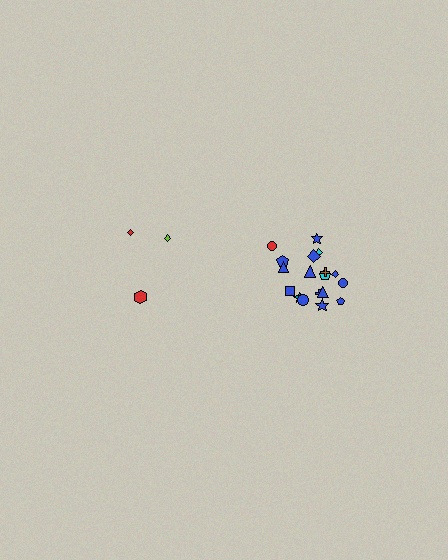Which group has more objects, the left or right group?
The right group.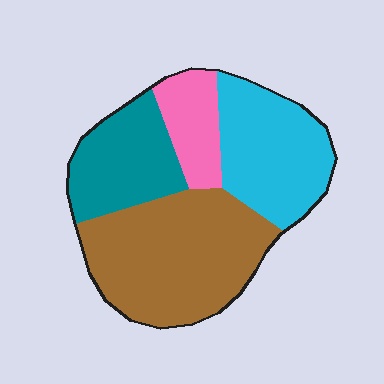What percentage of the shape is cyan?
Cyan takes up about one quarter (1/4) of the shape.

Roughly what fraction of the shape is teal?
Teal takes up about one fifth (1/5) of the shape.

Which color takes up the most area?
Brown, at roughly 40%.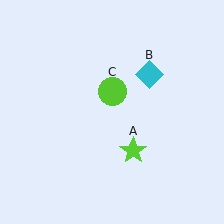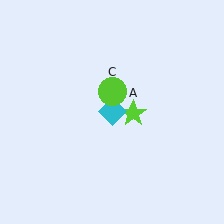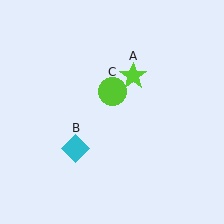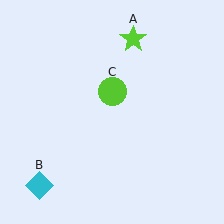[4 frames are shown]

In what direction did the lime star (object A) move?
The lime star (object A) moved up.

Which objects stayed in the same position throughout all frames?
Lime circle (object C) remained stationary.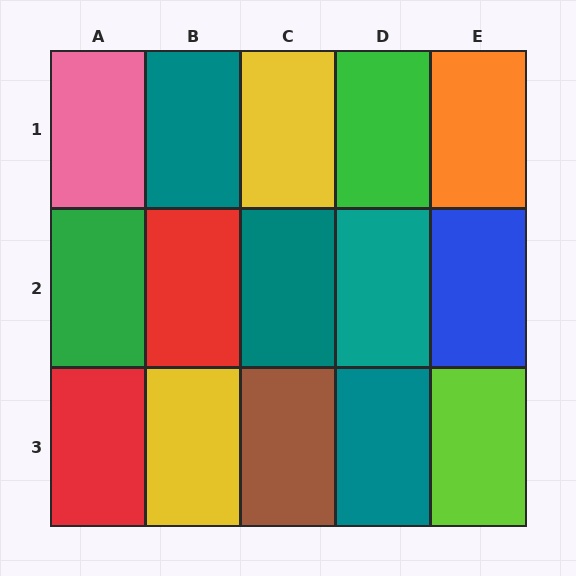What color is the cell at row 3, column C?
Brown.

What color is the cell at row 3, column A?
Red.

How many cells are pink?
1 cell is pink.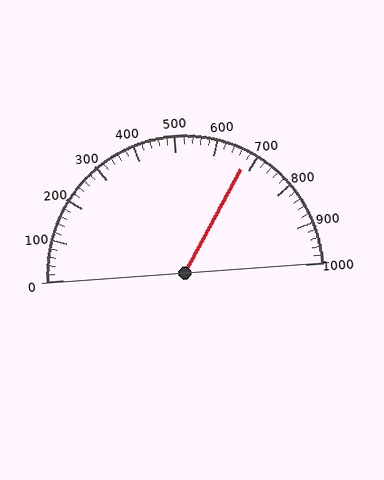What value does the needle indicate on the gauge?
The needle indicates approximately 680.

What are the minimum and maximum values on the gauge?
The gauge ranges from 0 to 1000.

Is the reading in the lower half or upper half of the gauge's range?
The reading is in the upper half of the range (0 to 1000).